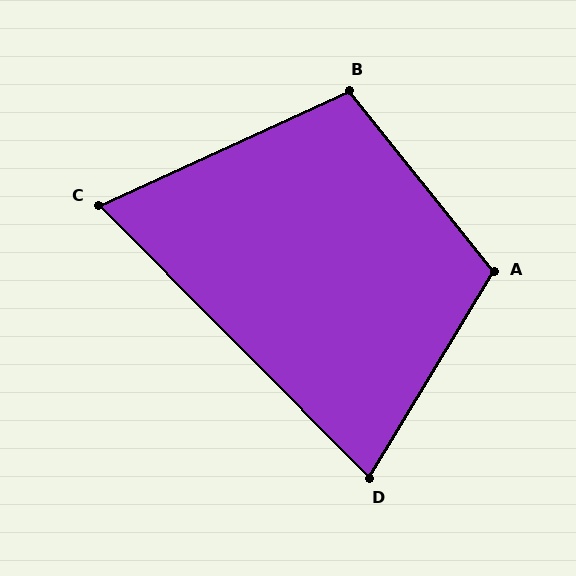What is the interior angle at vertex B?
Approximately 104 degrees (obtuse).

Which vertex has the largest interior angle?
A, at approximately 110 degrees.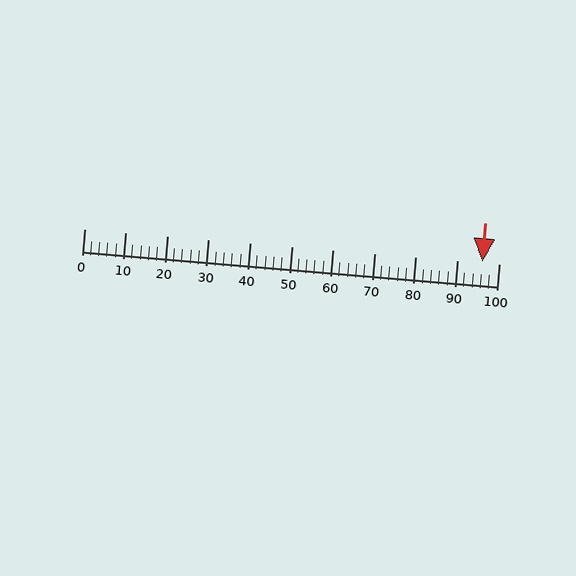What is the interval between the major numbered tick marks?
The major tick marks are spaced 10 units apart.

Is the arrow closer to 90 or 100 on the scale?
The arrow is closer to 100.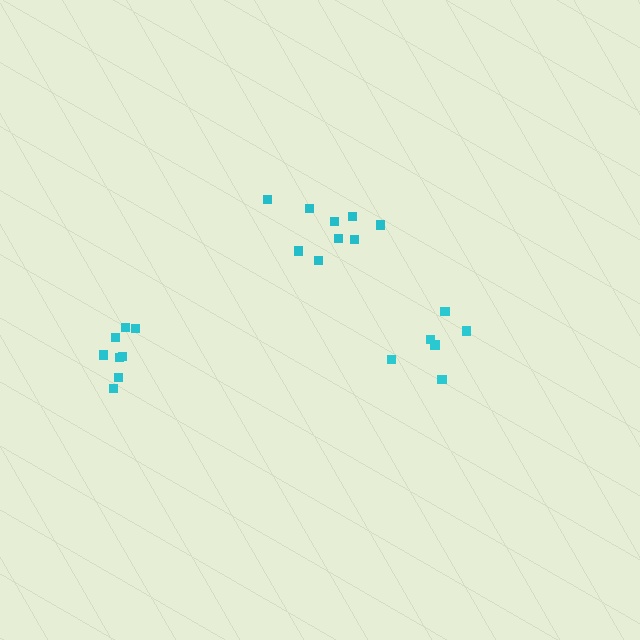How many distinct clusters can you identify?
There are 3 distinct clusters.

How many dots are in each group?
Group 1: 9 dots, Group 2: 6 dots, Group 3: 8 dots (23 total).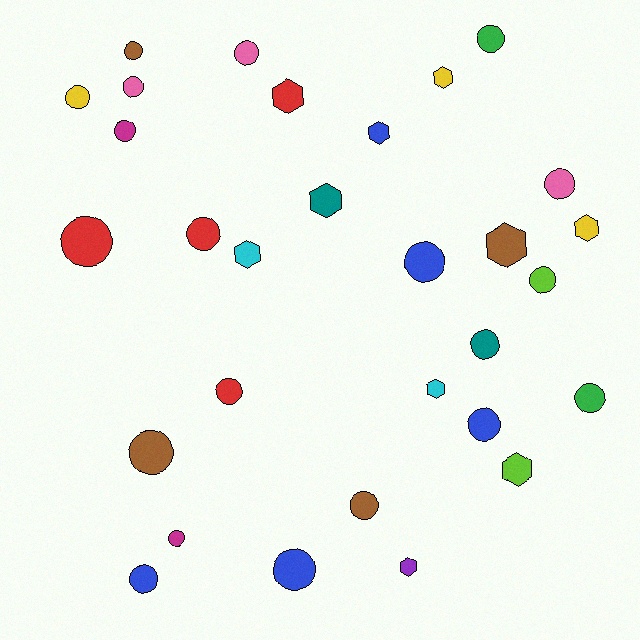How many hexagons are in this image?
There are 10 hexagons.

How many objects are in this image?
There are 30 objects.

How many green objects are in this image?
There are 2 green objects.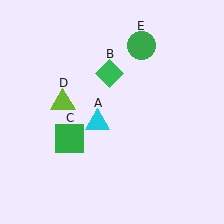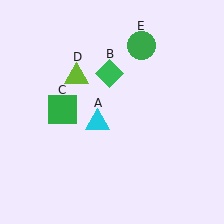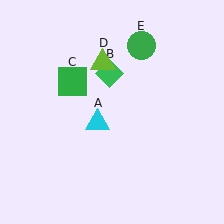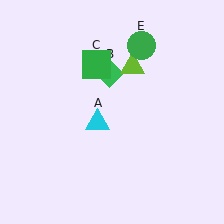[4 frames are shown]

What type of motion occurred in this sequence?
The green square (object C), lime triangle (object D) rotated clockwise around the center of the scene.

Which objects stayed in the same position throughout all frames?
Cyan triangle (object A) and green diamond (object B) and green circle (object E) remained stationary.